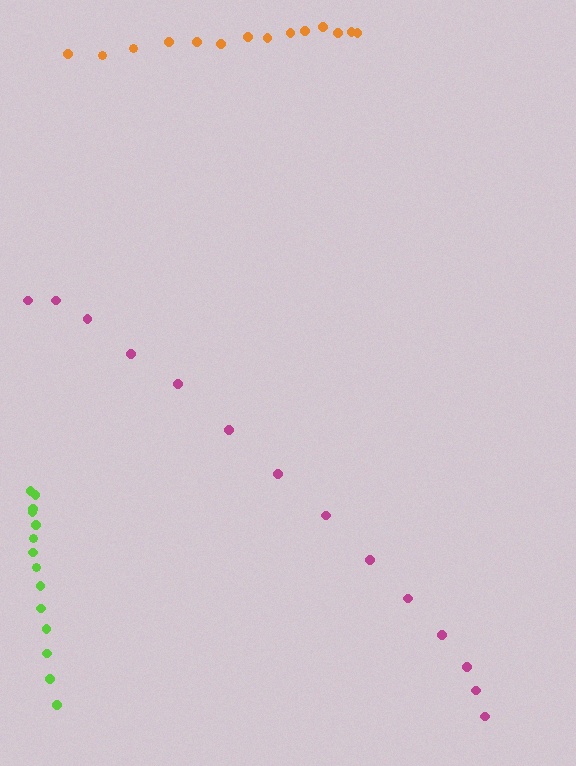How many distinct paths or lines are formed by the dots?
There are 3 distinct paths.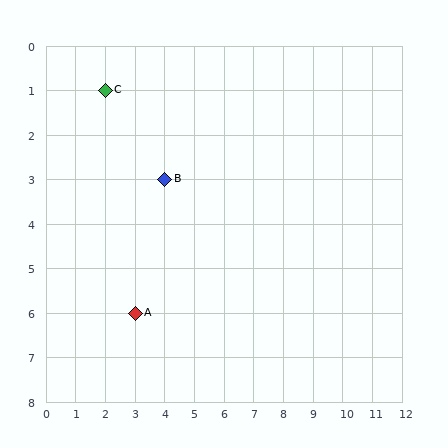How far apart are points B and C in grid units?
Points B and C are 2 columns and 2 rows apart (about 2.8 grid units diagonally).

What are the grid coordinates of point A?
Point A is at grid coordinates (3, 6).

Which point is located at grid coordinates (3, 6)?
Point A is at (3, 6).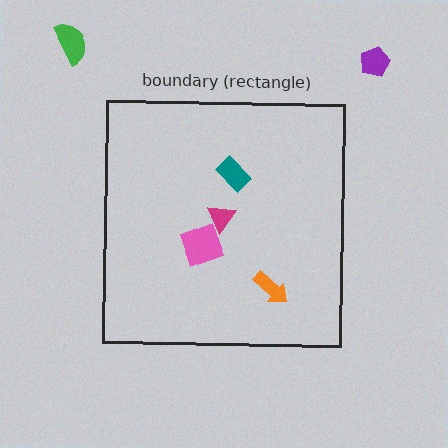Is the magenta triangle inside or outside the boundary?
Inside.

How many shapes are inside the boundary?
4 inside, 2 outside.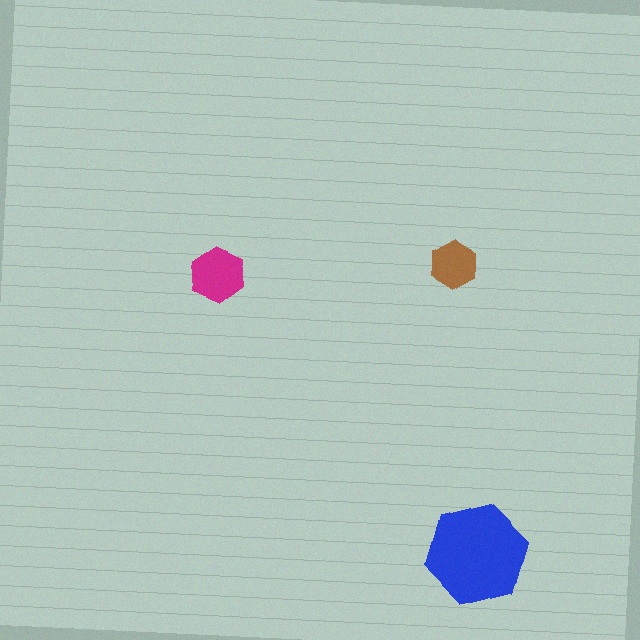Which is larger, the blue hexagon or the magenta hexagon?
The blue one.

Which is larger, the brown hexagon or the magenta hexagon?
The magenta one.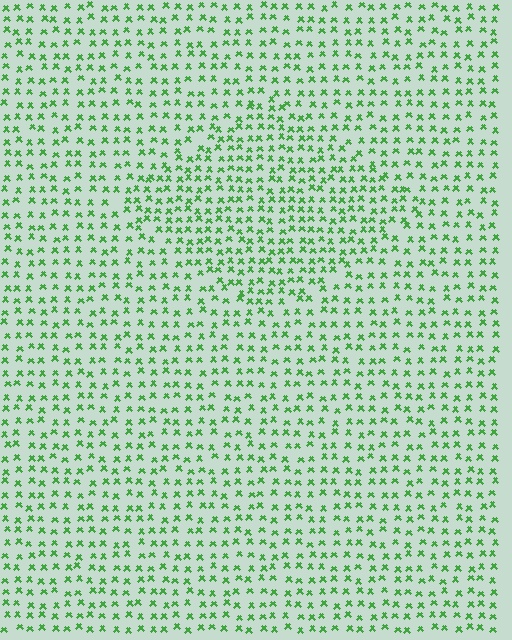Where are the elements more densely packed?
The elements are more densely packed inside the diamond boundary.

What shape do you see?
I see a diamond.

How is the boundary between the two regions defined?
The boundary is defined by a change in element density (approximately 1.4x ratio). All elements are the same color, size, and shape.